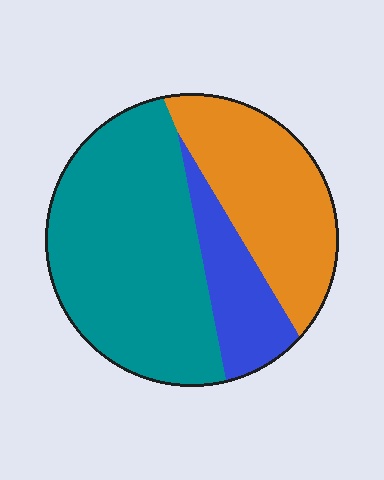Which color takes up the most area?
Teal, at roughly 55%.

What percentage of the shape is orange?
Orange takes up about one third (1/3) of the shape.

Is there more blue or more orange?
Orange.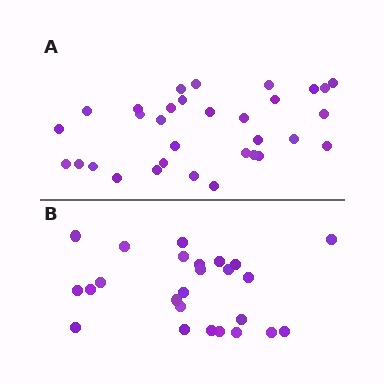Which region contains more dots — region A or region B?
Region A (the top region) has more dots.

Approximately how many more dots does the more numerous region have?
Region A has roughly 8 or so more dots than region B.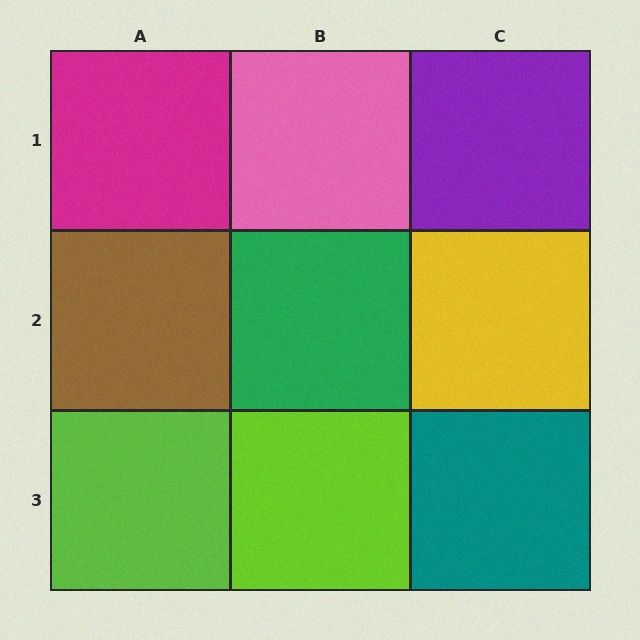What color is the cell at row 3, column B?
Lime.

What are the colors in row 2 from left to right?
Brown, green, yellow.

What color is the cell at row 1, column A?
Magenta.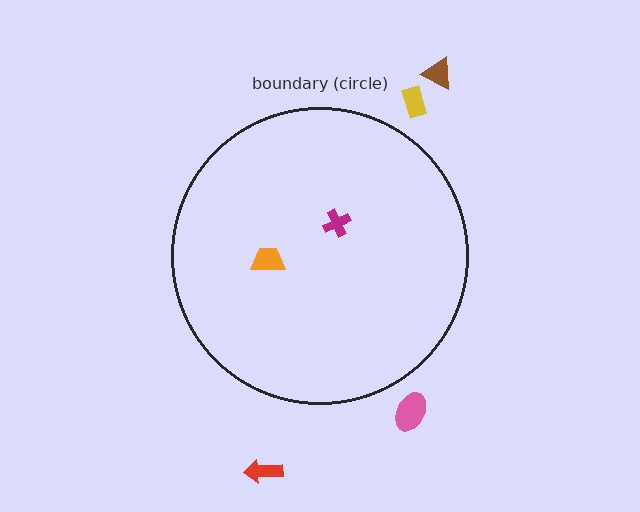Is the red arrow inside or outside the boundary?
Outside.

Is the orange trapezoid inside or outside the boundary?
Inside.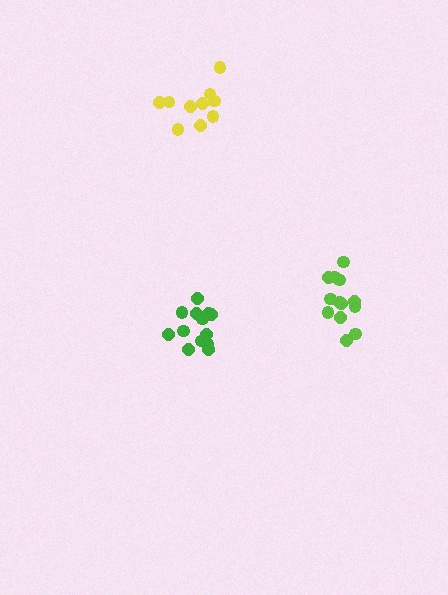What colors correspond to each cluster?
The clusters are colored: green, yellow, lime.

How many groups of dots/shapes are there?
There are 3 groups.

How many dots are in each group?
Group 1: 13 dots, Group 2: 10 dots, Group 3: 13 dots (36 total).